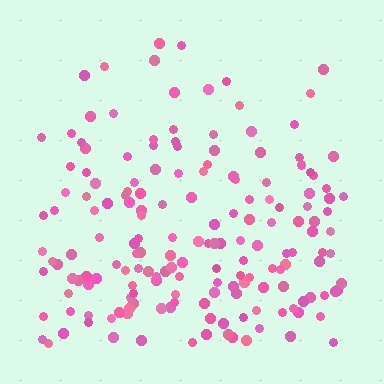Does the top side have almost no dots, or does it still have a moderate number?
Still a moderate number, just noticeably fewer than the bottom.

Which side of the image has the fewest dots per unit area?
The top.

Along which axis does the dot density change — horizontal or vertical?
Vertical.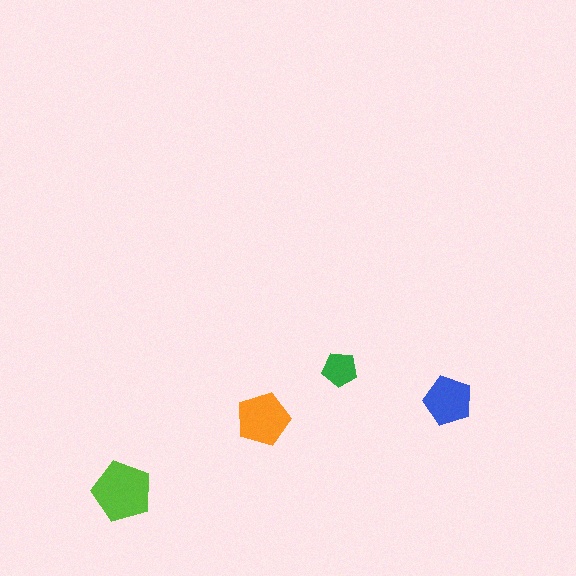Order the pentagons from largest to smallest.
the lime one, the orange one, the blue one, the green one.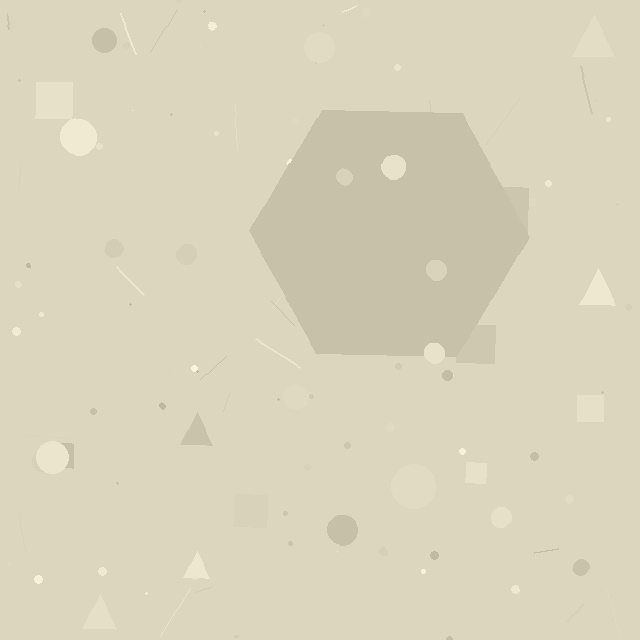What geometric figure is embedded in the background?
A hexagon is embedded in the background.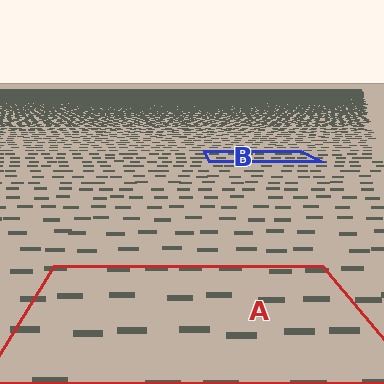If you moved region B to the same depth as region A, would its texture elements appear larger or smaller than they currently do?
They would appear larger. At a closer depth, the same texture elements are projected at a bigger on-screen size.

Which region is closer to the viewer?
Region A is closer. The texture elements there are larger and more spread out.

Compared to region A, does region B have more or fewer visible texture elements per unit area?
Region B has more texture elements per unit area — they are packed more densely because it is farther away.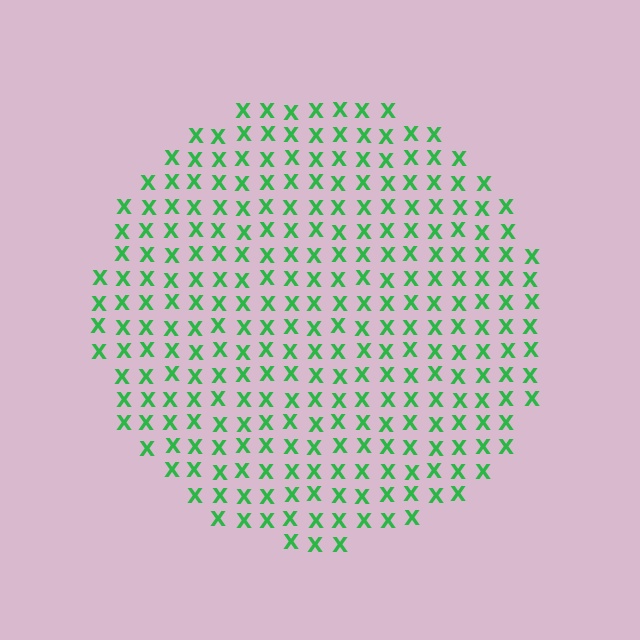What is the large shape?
The large shape is a circle.